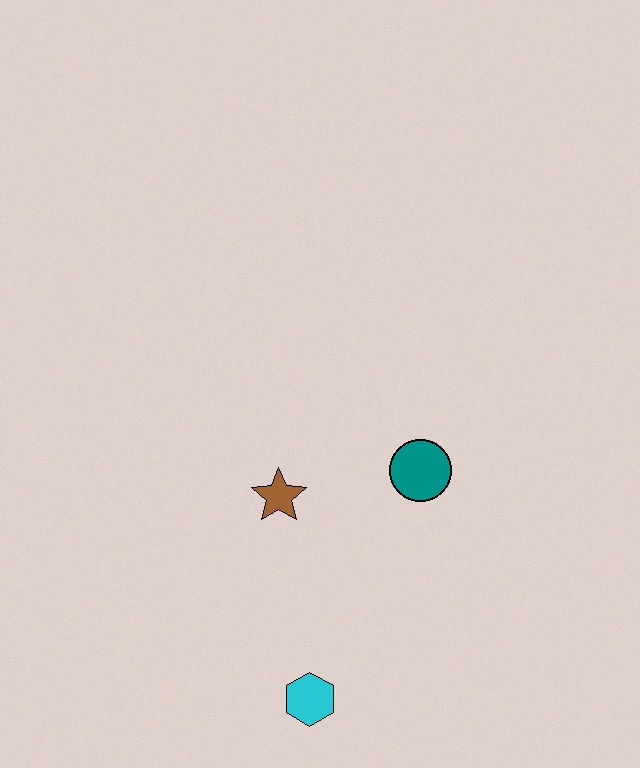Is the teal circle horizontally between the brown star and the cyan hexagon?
No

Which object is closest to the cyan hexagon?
The brown star is closest to the cyan hexagon.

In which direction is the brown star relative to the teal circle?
The brown star is to the left of the teal circle.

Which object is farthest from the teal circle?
The cyan hexagon is farthest from the teal circle.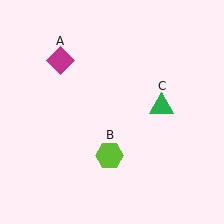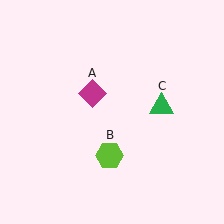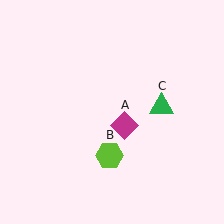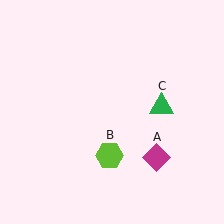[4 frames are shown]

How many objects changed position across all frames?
1 object changed position: magenta diamond (object A).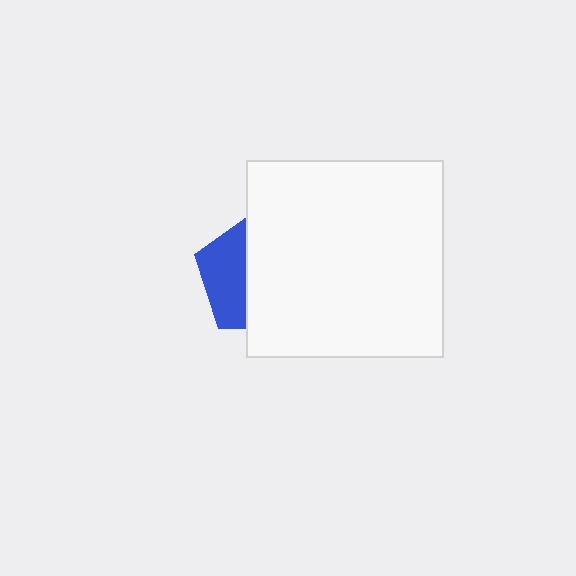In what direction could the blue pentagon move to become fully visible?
The blue pentagon could move left. That would shift it out from behind the white square entirely.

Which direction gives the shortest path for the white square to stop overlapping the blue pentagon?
Moving right gives the shortest separation.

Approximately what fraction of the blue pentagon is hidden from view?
Roughly 63% of the blue pentagon is hidden behind the white square.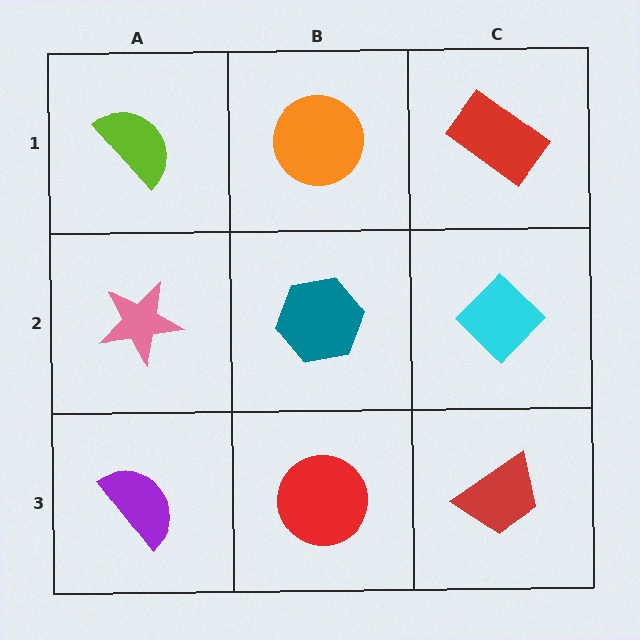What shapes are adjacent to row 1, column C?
A cyan diamond (row 2, column C), an orange circle (row 1, column B).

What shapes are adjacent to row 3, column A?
A pink star (row 2, column A), a red circle (row 3, column B).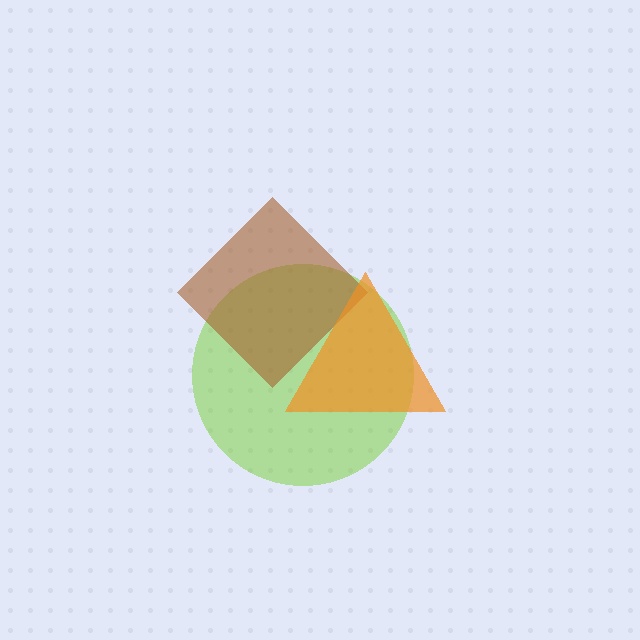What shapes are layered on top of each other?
The layered shapes are: a lime circle, a brown diamond, an orange triangle.